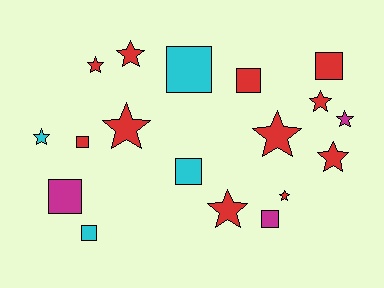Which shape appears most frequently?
Star, with 10 objects.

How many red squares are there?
There are 3 red squares.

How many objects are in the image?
There are 18 objects.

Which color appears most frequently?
Red, with 11 objects.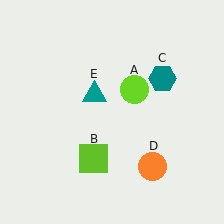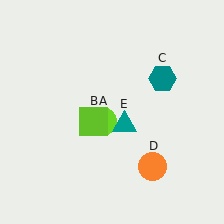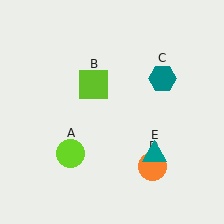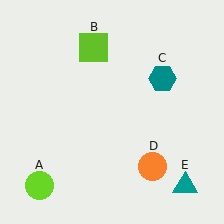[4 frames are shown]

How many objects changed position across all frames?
3 objects changed position: lime circle (object A), lime square (object B), teal triangle (object E).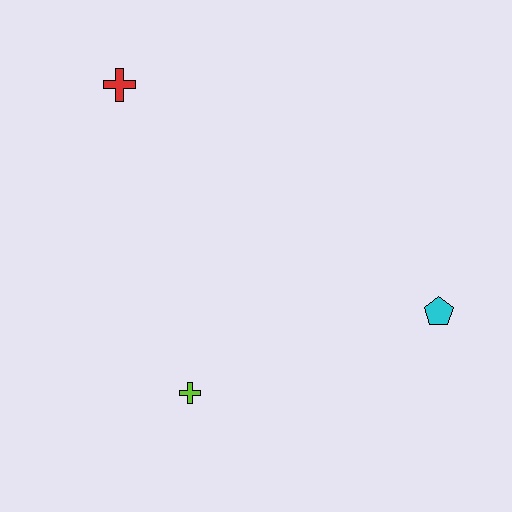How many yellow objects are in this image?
There are no yellow objects.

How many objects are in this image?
There are 3 objects.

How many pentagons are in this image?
There is 1 pentagon.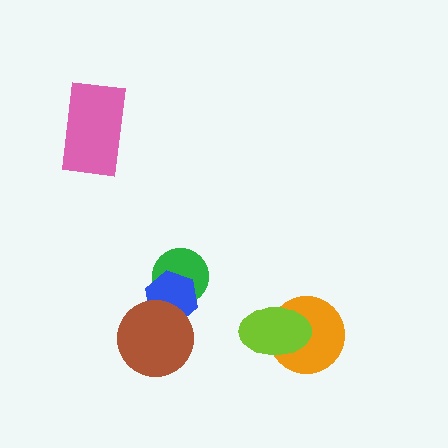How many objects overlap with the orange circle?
1 object overlaps with the orange circle.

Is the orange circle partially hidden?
Yes, it is partially covered by another shape.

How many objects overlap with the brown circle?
1 object overlaps with the brown circle.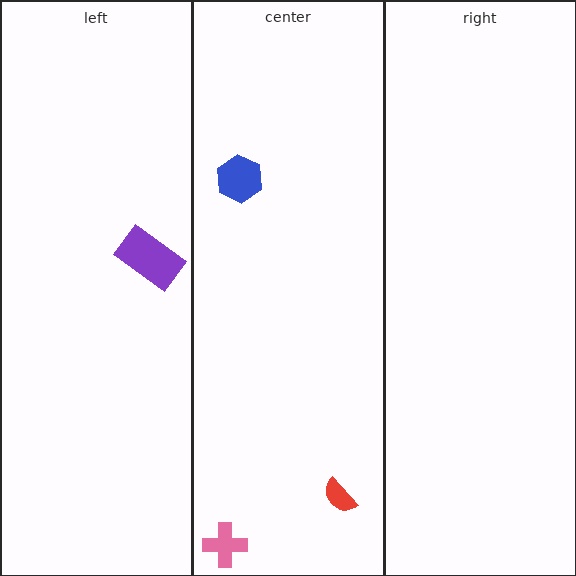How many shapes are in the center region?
3.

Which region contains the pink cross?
The center region.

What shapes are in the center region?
The red semicircle, the blue hexagon, the pink cross.